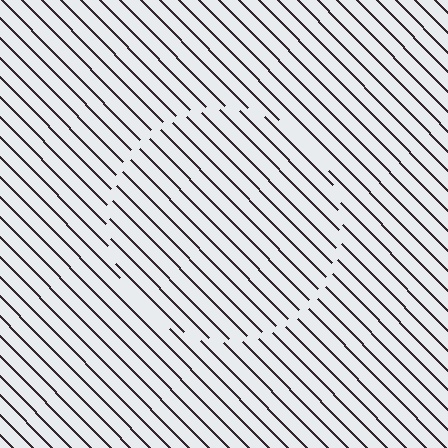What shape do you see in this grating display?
An illusory circle. The interior of the shape contains the same grating, shifted by half a period — the contour is defined by the phase discontinuity where line-ends from the inner and outer gratings abut.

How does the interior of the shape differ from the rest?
The interior of the shape contains the same grating, shifted by half a period — the contour is defined by the phase discontinuity where line-ends from the inner and outer gratings abut.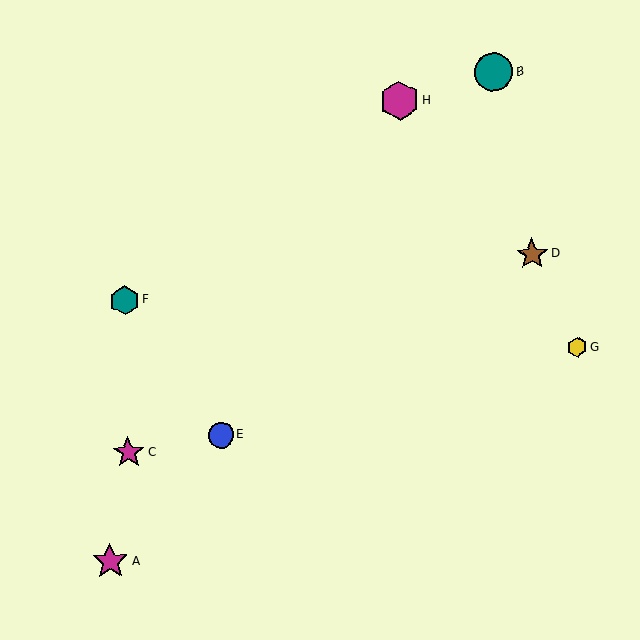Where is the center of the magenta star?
The center of the magenta star is at (110, 561).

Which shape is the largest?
The magenta hexagon (labeled H) is the largest.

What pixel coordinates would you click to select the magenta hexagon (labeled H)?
Click at (400, 101) to select the magenta hexagon H.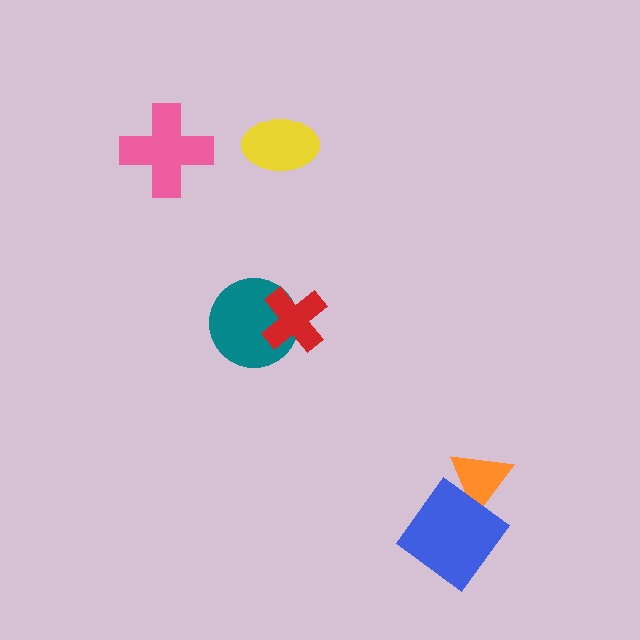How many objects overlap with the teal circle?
1 object overlaps with the teal circle.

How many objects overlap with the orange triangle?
1 object overlaps with the orange triangle.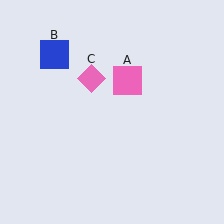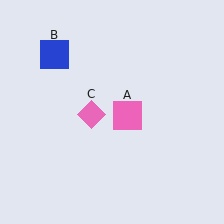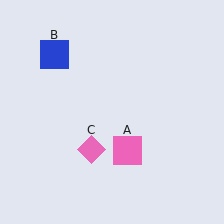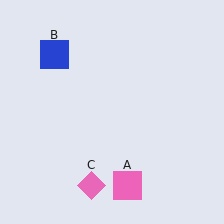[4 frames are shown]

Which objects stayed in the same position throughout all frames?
Blue square (object B) remained stationary.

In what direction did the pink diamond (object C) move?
The pink diamond (object C) moved down.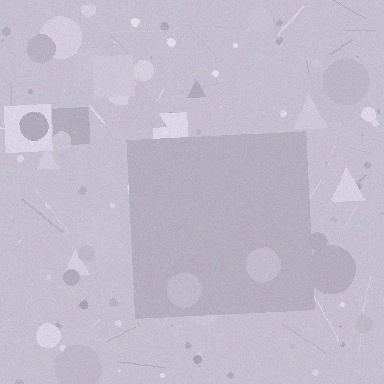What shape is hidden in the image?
A square is hidden in the image.